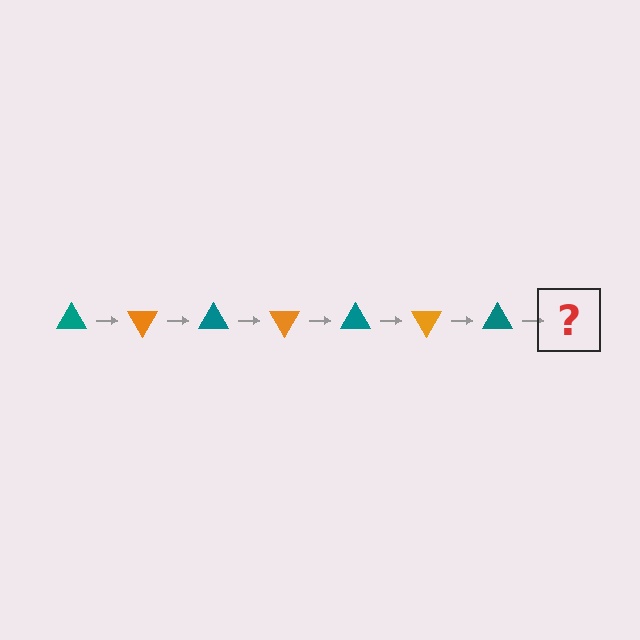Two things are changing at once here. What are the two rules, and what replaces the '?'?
The two rules are that it rotates 60 degrees each step and the color cycles through teal and orange. The '?' should be an orange triangle, rotated 420 degrees from the start.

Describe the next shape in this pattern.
It should be an orange triangle, rotated 420 degrees from the start.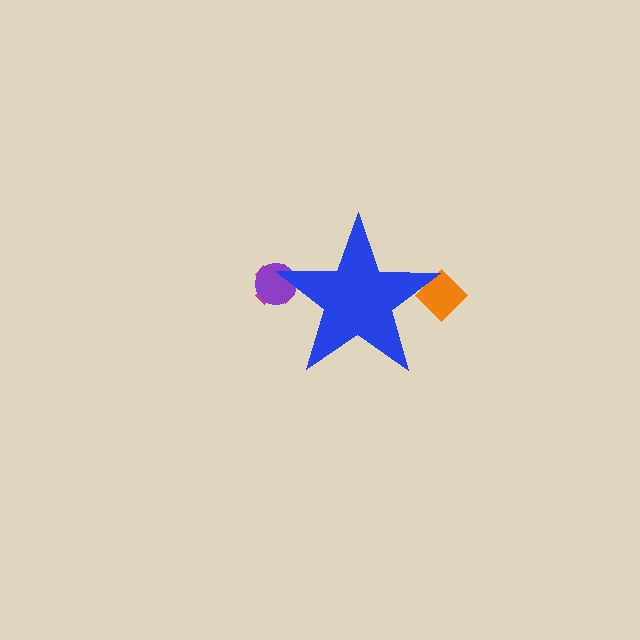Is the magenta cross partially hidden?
Yes, the magenta cross is partially hidden behind the blue star.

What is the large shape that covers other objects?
A blue star.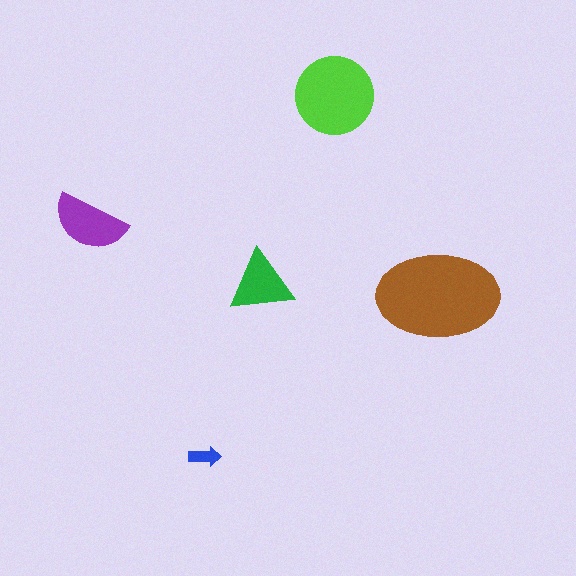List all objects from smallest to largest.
The blue arrow, the green triangle, the purple semicircle, the lime circle, the brown ellipse.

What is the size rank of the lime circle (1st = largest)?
2nd.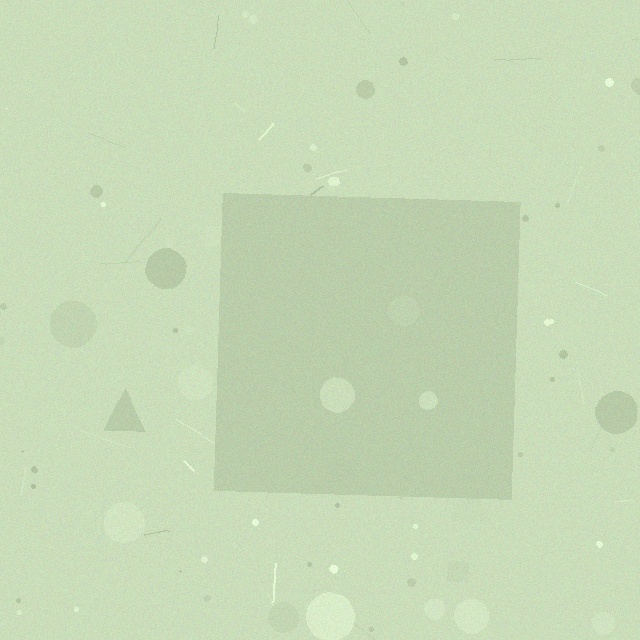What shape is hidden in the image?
A square is hidden in the image.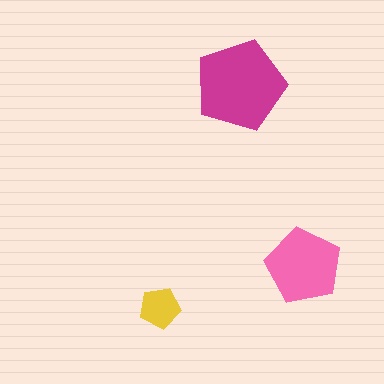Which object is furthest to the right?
The pink pentagon is rightmost.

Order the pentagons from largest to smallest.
the magenta one, the pink one, the yellow one.